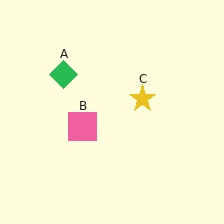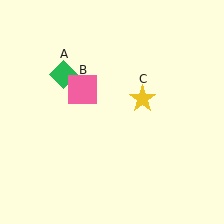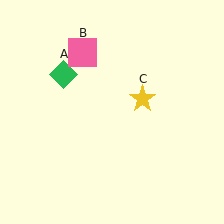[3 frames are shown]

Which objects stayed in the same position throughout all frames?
Green diamond (object A) and yellow star (object C) remained stationary.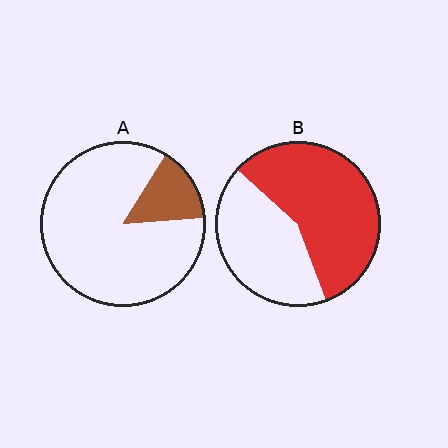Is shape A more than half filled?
No.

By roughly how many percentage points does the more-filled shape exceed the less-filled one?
By roughly 45 percentage points (B over A).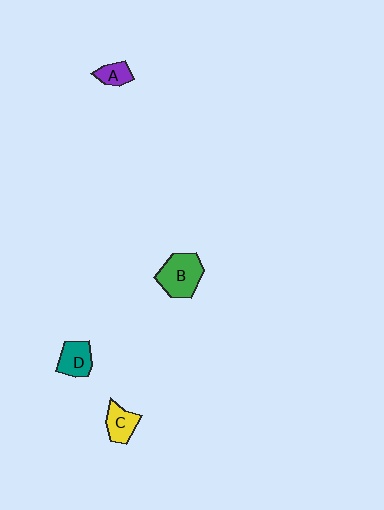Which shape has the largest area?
Shape B (green).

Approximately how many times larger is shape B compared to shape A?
Approximately 2.3 times.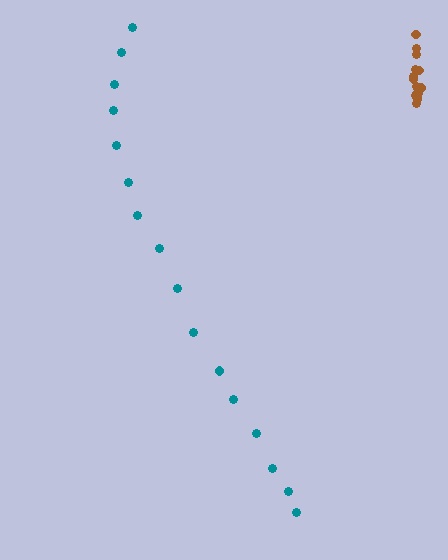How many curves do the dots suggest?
There are 2 distinct paths.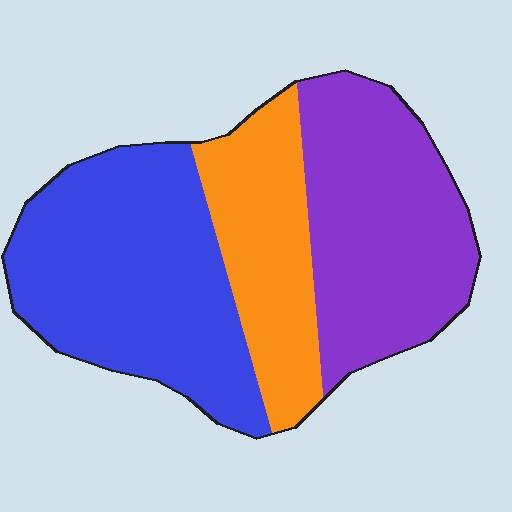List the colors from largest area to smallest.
From largest to smallest: blue, purple, orange.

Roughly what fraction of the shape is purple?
Purple takes up about one third (1/3) of the shape.